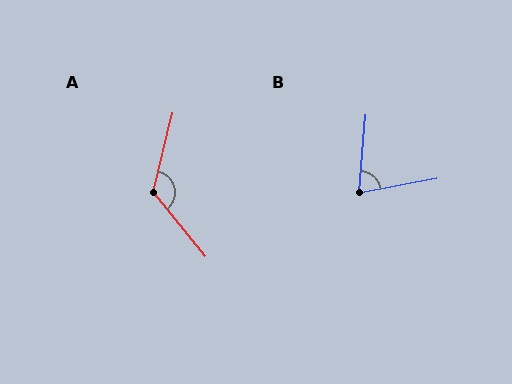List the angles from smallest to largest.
B (75°), A (127°).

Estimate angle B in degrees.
Approximately 75 degrees.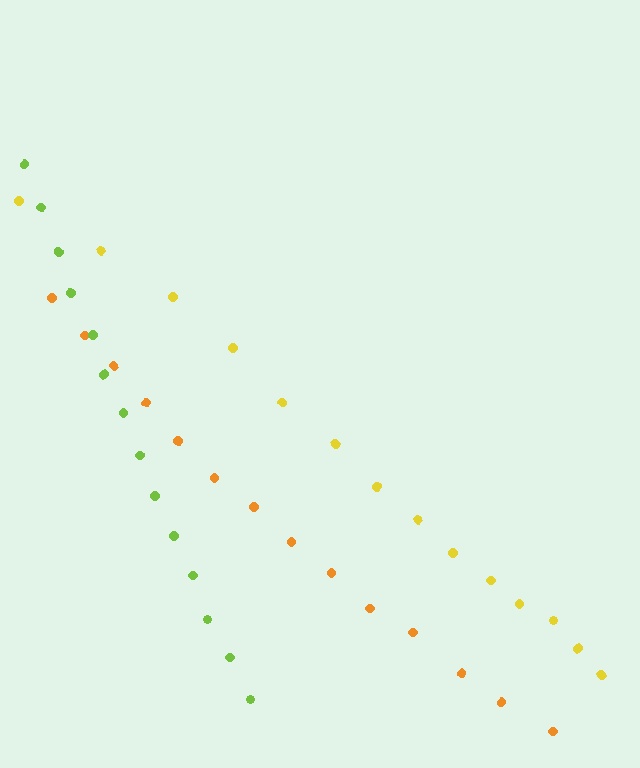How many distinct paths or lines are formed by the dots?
There are 3 distinct paths.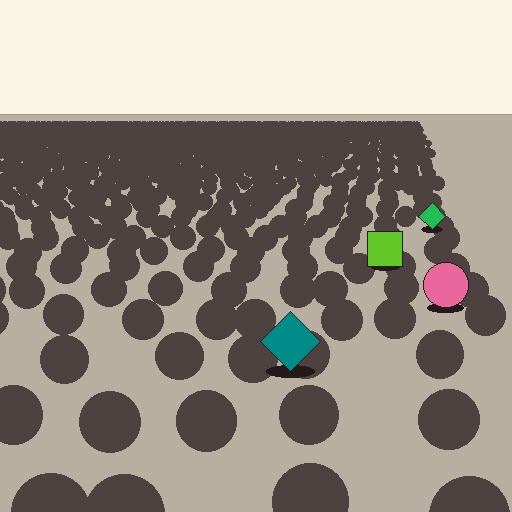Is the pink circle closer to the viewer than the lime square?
Yes. The pink circle is closer — you can tell from the texture gradient: the ground texture is coarser near it.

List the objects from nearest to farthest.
From nearest to farthest: the teal diamond, the pink circle, the lime square, the green diamond.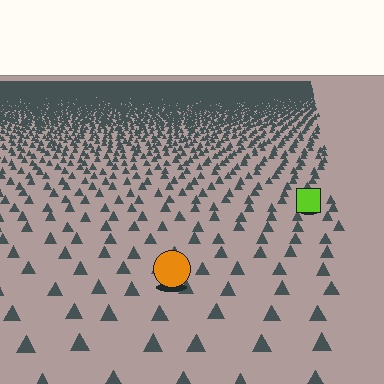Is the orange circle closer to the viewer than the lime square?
Yes. The orange circle is closer — you can tell from the texture gradient: the ground texture is coarser near it.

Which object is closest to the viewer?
The orange circle is closest. The texture marks near it are larger and more spread out.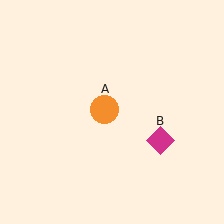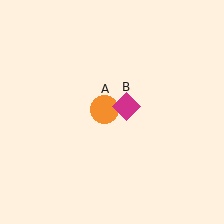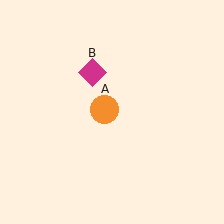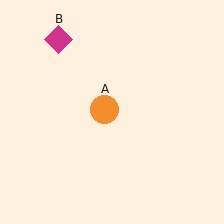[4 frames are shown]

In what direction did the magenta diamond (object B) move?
The magenta diamond (object B) moved up and to the left.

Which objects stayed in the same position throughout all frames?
Orange circle (object A) remained stationary.